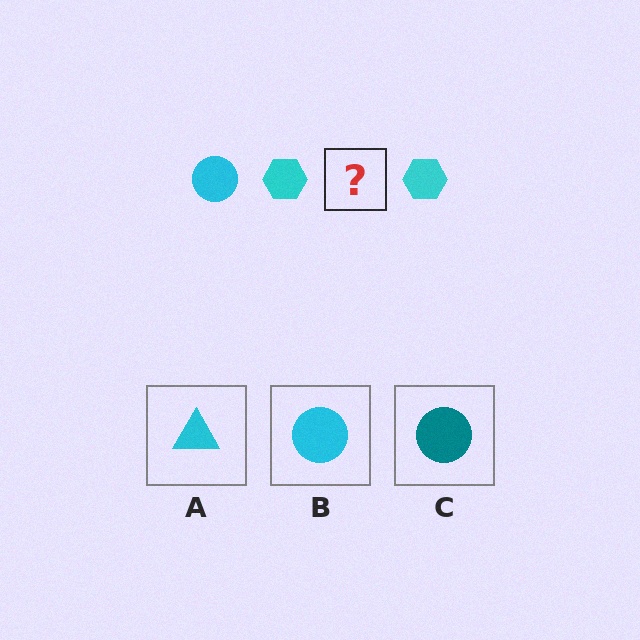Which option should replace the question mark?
Option B.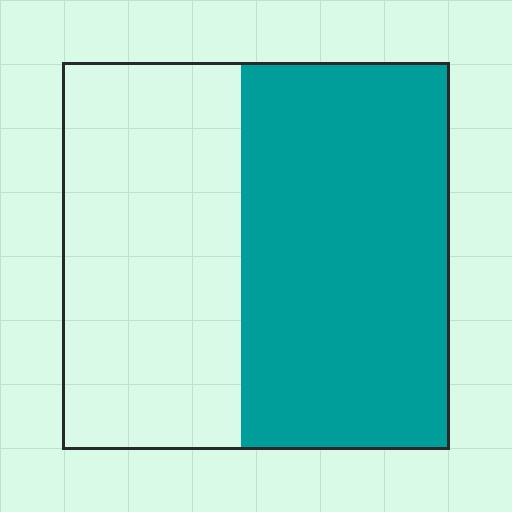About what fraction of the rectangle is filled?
About one half (1/2).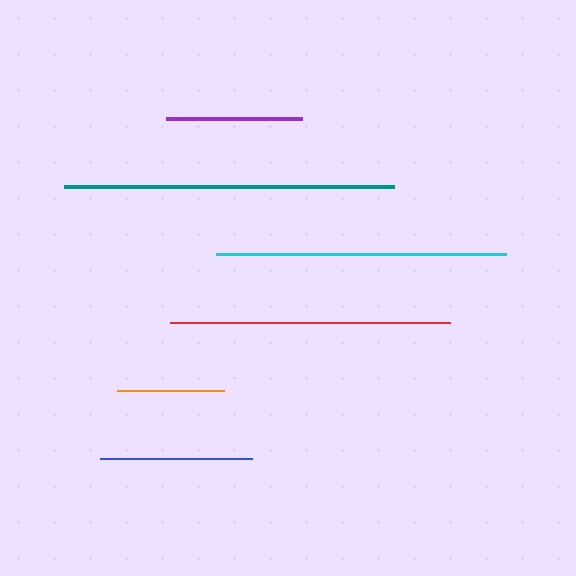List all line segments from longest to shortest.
From longest to shortest: teal, cyan, red, blue, purple, orange.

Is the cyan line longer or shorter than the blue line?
The cyan line is longer than the blue line.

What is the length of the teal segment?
The teal segment is approximately 330 pixels long.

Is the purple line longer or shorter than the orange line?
The purple line is longer than the orange line.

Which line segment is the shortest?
The orange line is the shortest at approximately 107 pixels.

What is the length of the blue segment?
The blue segment is approximately 152 pixels long.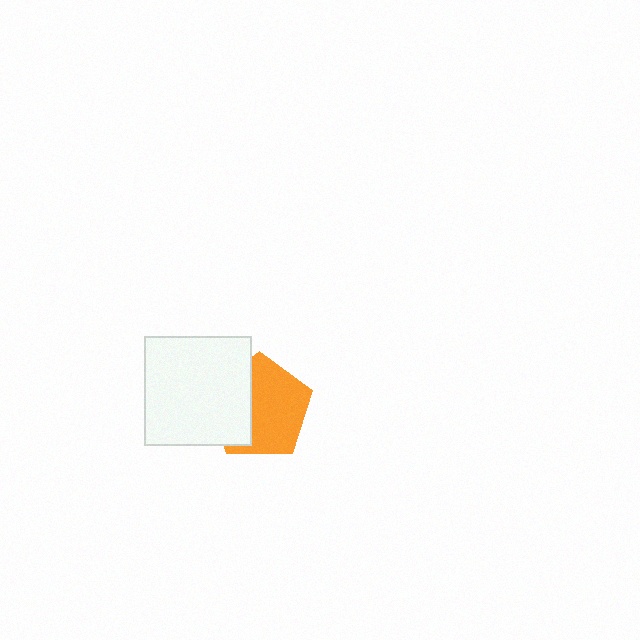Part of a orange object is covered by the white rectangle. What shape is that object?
It is a pentagon.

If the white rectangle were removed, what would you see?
You would see the complete orange pentagon.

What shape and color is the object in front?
The object in front is a white rectangle.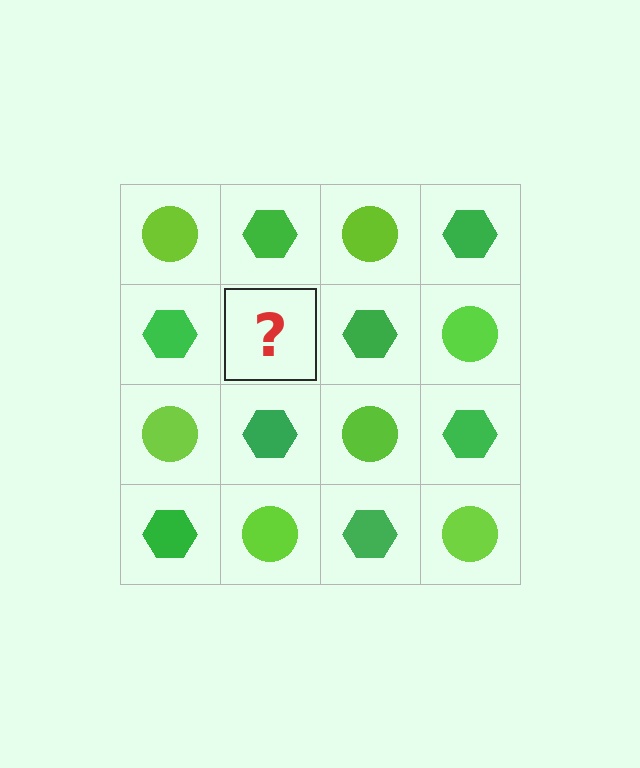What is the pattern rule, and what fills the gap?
The rule is that it alternates lime circle and green hexagon in a checkerboard pattern. The gap should be filled with a lime circle.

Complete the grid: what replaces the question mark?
The question mark should be replaced with a lime circle.